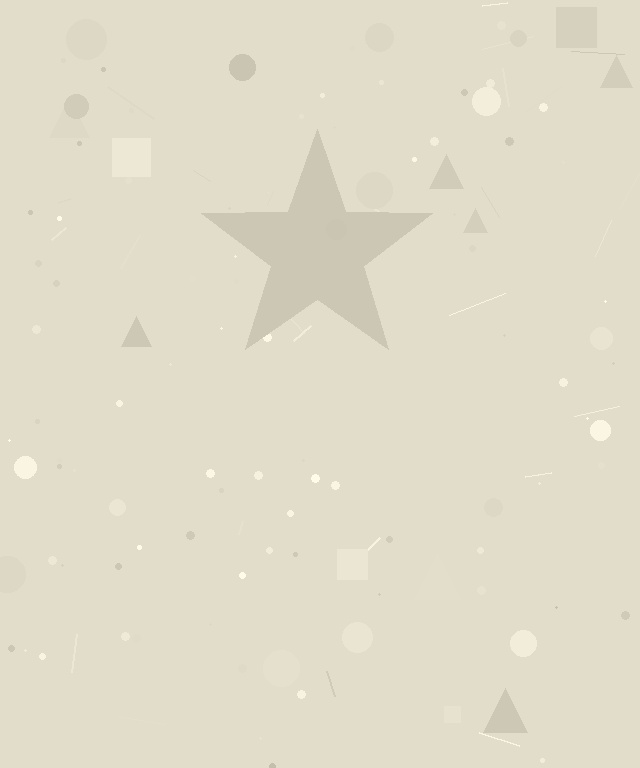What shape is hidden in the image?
A star is hidden in the image.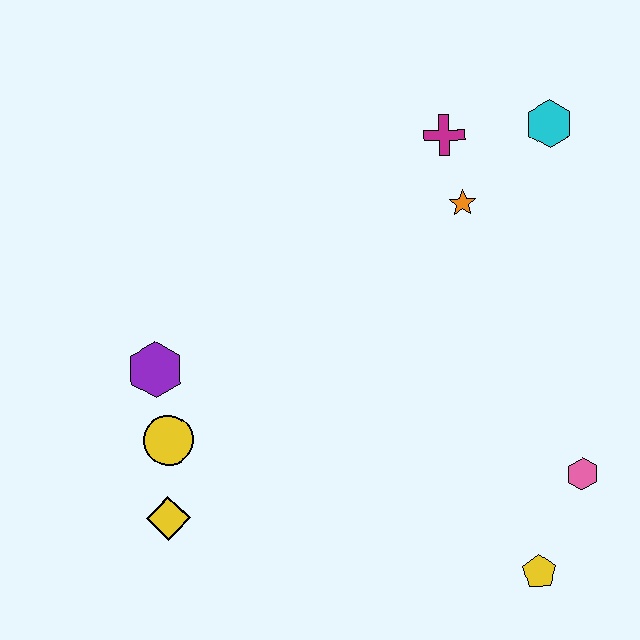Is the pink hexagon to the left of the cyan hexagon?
No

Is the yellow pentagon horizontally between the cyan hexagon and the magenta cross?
Yes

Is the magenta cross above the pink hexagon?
Yes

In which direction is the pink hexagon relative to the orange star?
The pink hexagon is below the orange star.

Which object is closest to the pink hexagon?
The yellow pentagon is closest to the pink hexagon.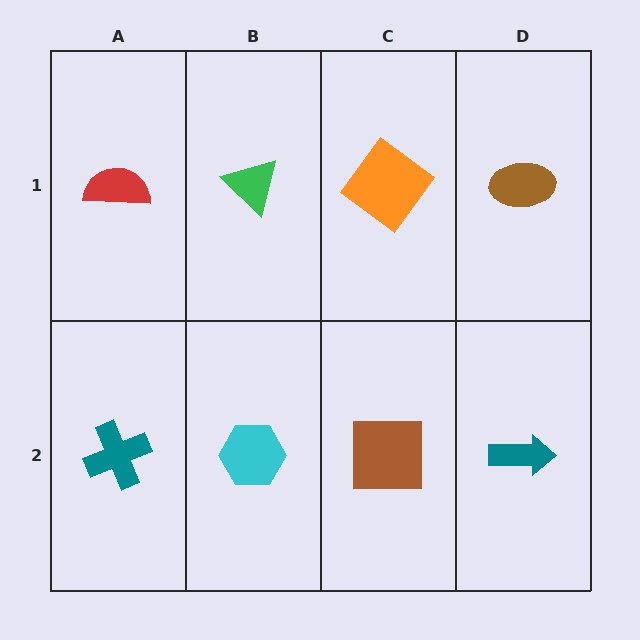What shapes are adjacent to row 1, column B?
A cyan hexagon (row 2, column B), a red semicircle (row 1, column A), an orange diamond (row 1, column C).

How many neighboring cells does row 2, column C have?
3.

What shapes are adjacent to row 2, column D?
A brown ellipse (row 1, column D), a brown square (row 2, column C).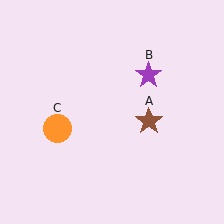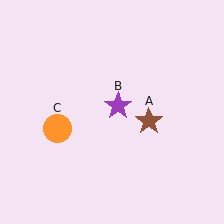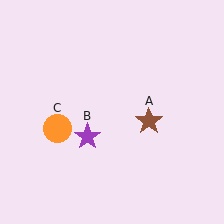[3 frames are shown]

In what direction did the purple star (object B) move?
The purple star (object B) moved down and to the left.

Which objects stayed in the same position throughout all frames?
Brown star (object A) and orange circle (object C) remained stationary.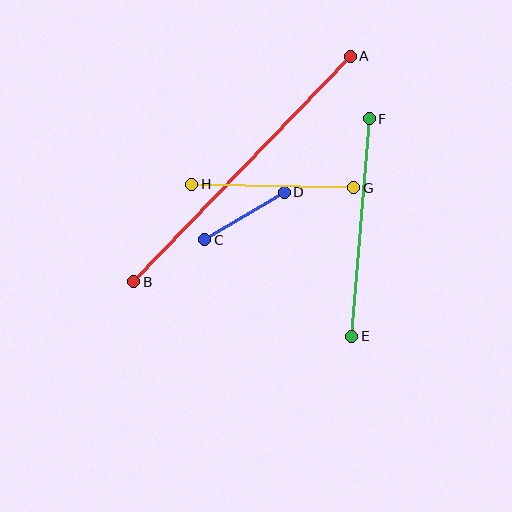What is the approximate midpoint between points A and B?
The midpoint is at approximately (242, 169) pixels.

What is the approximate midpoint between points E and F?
The midpoint is at approximately (361, 227) pixels.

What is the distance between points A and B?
The distance is approximately 312 pixels.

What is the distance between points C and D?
The distance is approximately 93 pixels.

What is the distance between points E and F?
The distance is approximately 218 pixels.